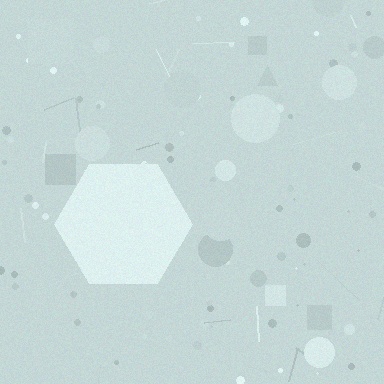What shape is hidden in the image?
A hexagon is hidden in the image.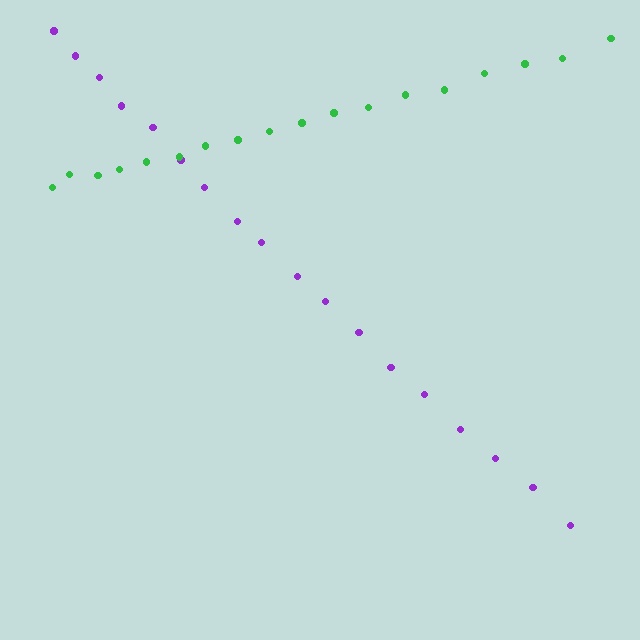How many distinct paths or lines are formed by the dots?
There are 2 distinct paths.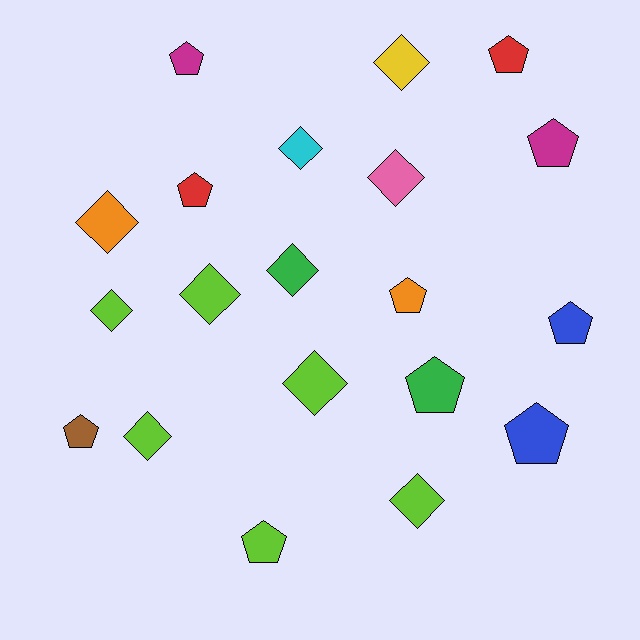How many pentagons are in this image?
There are 10 pentagons.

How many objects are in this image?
There are 20 objects.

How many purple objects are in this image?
There are no purple objects.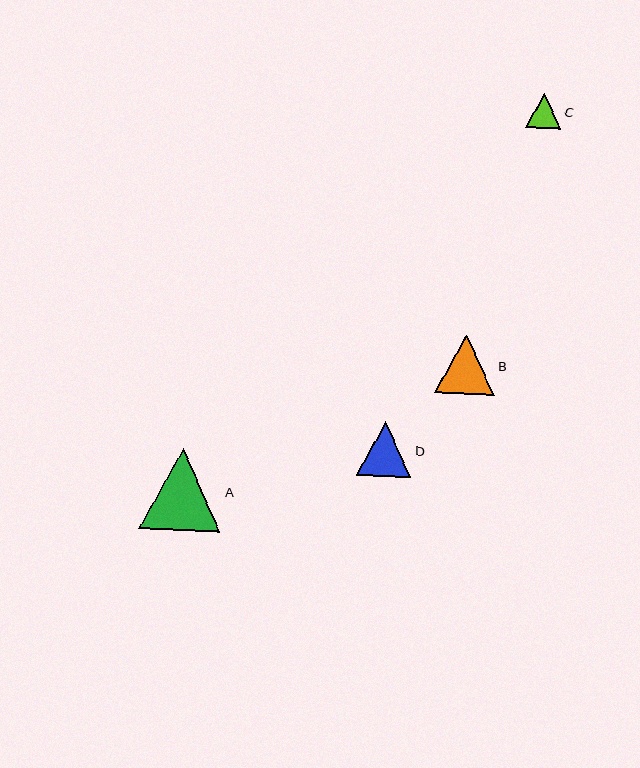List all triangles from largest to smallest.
From largest to smallest: A, B, D, C.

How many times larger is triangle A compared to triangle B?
Triangle A is approximately 1.4 times the size of triangle B.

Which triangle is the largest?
Triangle A is the largest with a size of approximately 82 pixels.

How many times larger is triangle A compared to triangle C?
Triangle A is approximately 2.3 times the size of triangle C.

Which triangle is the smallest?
Triangle C is the smallest with a size of approximately 35 pixels.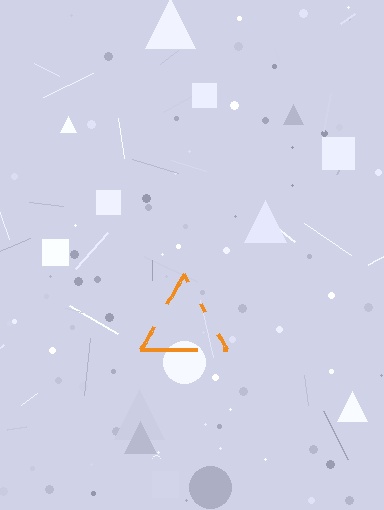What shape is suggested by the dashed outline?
The dashed outline suggests a triangle.